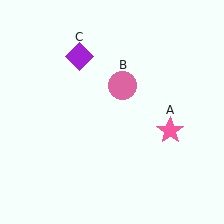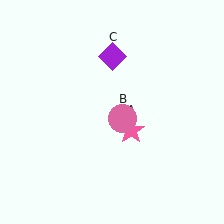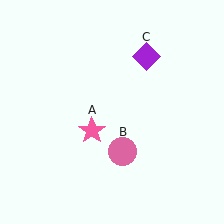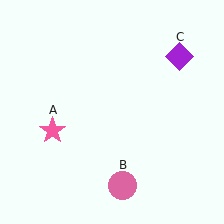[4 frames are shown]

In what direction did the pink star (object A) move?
The pink star (object A) moved left.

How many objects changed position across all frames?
3 objects changed position: pink star (object A), pink circle (object B), purple diamond (object C).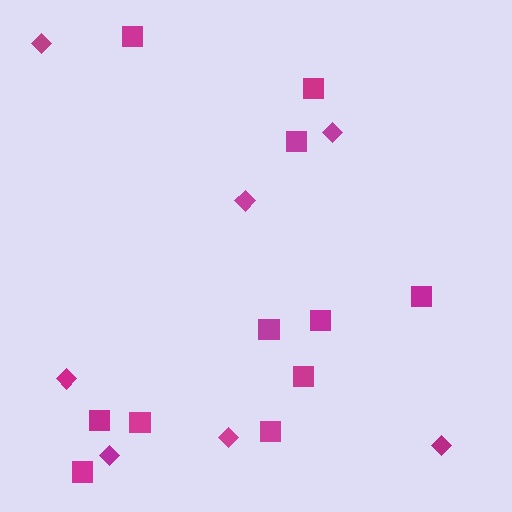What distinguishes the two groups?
There are 2 groups: one group of squares (11) and one group of diamonds (7).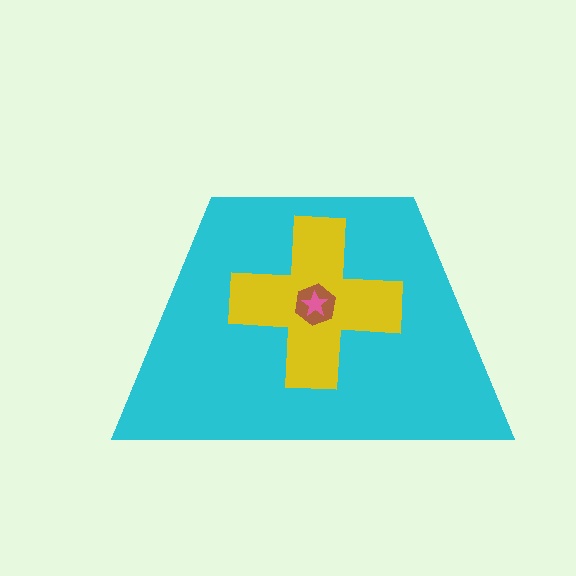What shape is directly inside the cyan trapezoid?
The yellow cross.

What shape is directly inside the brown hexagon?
The pink star.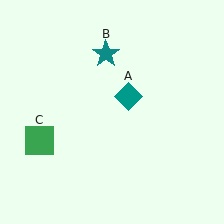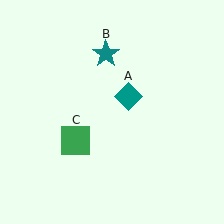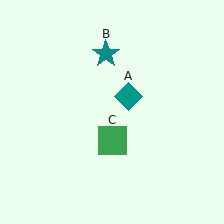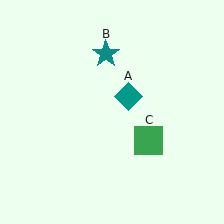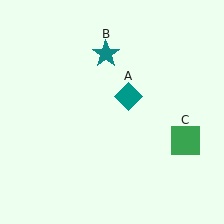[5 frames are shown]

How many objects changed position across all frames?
1 object changed position: green square (object C).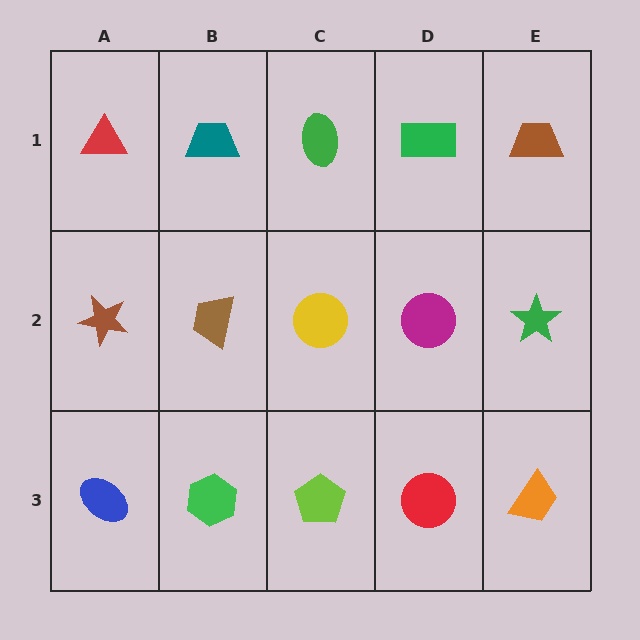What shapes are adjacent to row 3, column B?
A brown trapezoid (row 2, column B), a blue ellipse (row 3, column A), a lime pentagon (row 3, column C).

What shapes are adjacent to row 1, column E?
A green star (row 2, column E), a green rectangle (row 1, column D).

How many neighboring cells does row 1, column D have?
3.